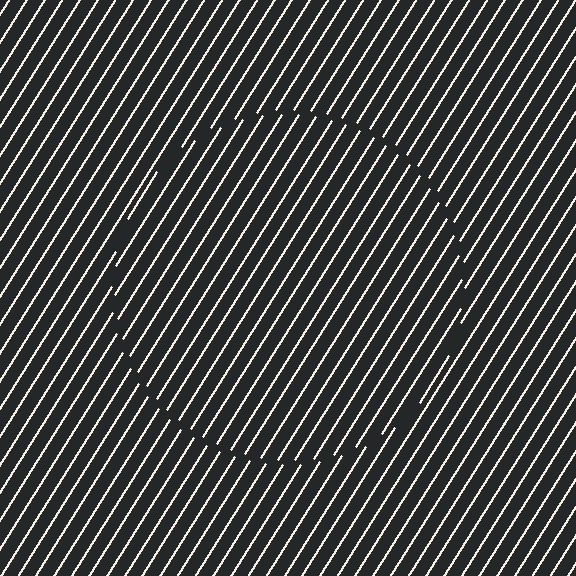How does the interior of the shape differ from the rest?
The interior of the shape contains the same grating, shifted by half a period — the contour is defined by the phase discontinuity where line-ends from the inner and outer gratings abut.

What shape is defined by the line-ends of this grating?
An illusory circle. The interior of the shape contains the same grating, shifted by half a period — the contour is defined by the phase discontinuity where line-ends from the inner and outer gratings abut.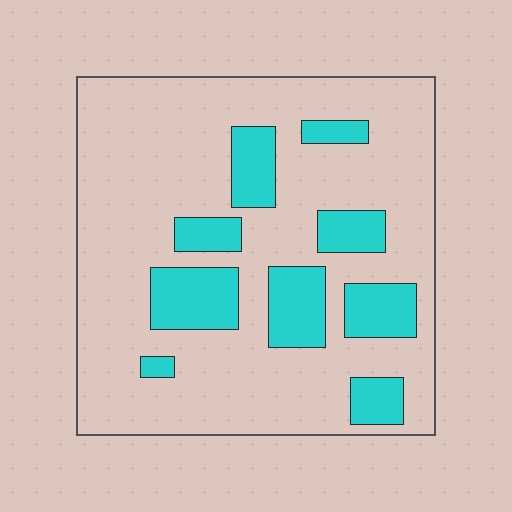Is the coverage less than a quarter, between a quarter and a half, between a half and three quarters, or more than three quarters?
Less than a quarter.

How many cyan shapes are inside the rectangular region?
9.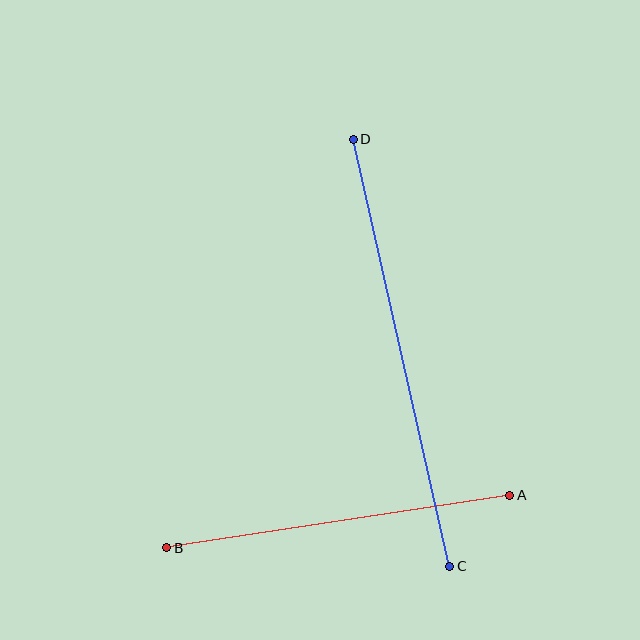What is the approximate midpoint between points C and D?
The midpoint is at approximately (401, 353) pixels.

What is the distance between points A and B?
The distance is approximately 347 pixels.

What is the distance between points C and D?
The distance is approximately 438 pixels.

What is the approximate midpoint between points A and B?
The midpoint is at approximately (338, 521) pixels.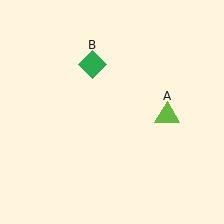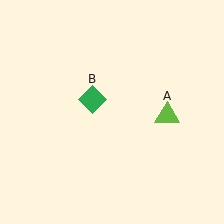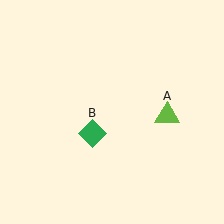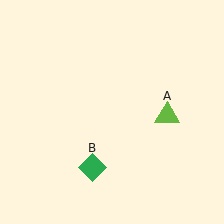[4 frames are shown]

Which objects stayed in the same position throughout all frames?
Lime triangle (object A) remained stationary.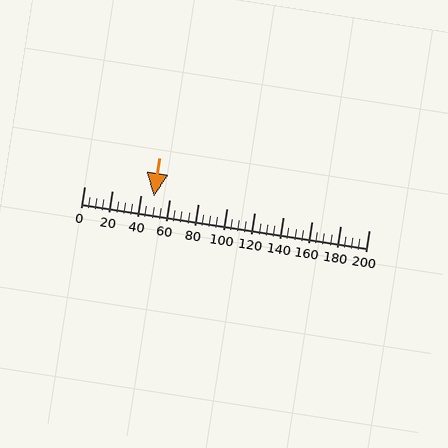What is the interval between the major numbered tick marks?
The major tick marks are spaced 20 units apart.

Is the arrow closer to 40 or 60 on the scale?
The arrow is closer to 40.